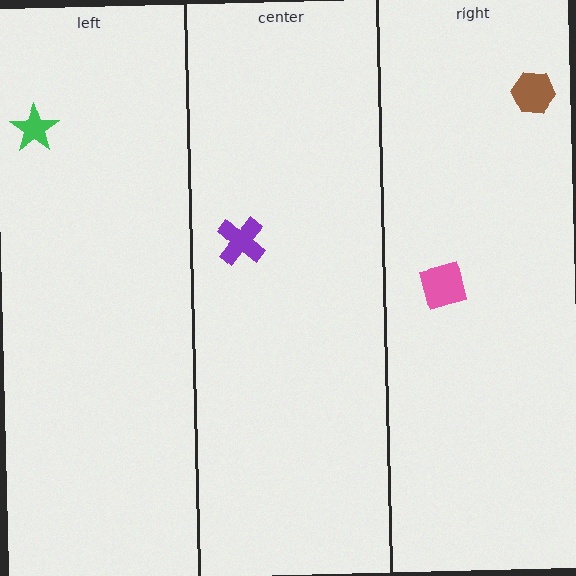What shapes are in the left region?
The green star.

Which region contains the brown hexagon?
The right region.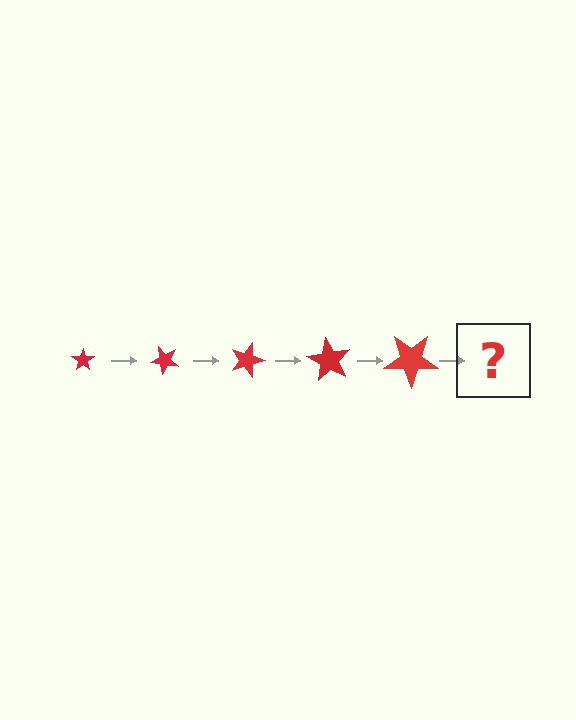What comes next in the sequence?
The next element should be a star, larger than the previous one and rotated 225 degrees from the start.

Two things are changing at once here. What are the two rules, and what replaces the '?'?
The two rules are that the star grows larger each step and it rotates 45 degrees each step. The '?' should be a star, larger than the previous one and rotated 225 degrees from the start.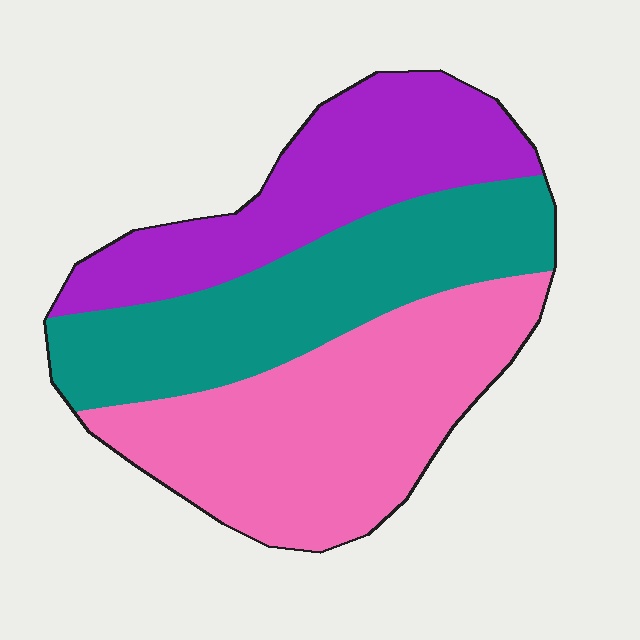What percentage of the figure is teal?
Teal takes up between a quarter and a half of the figure.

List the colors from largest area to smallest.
From largest to smallest: pink, teal, purple.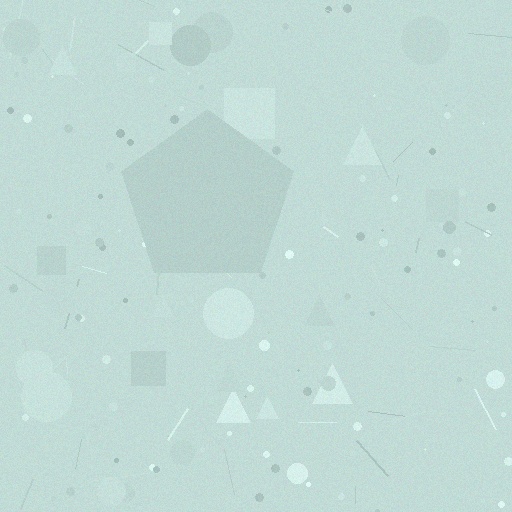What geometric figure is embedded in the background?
A pentagon is embedded in the background.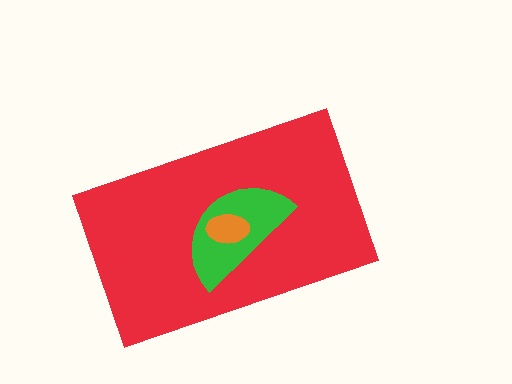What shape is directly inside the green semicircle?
The orange ellipse.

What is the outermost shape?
The red rectangle.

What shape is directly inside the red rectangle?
The green semicircle.